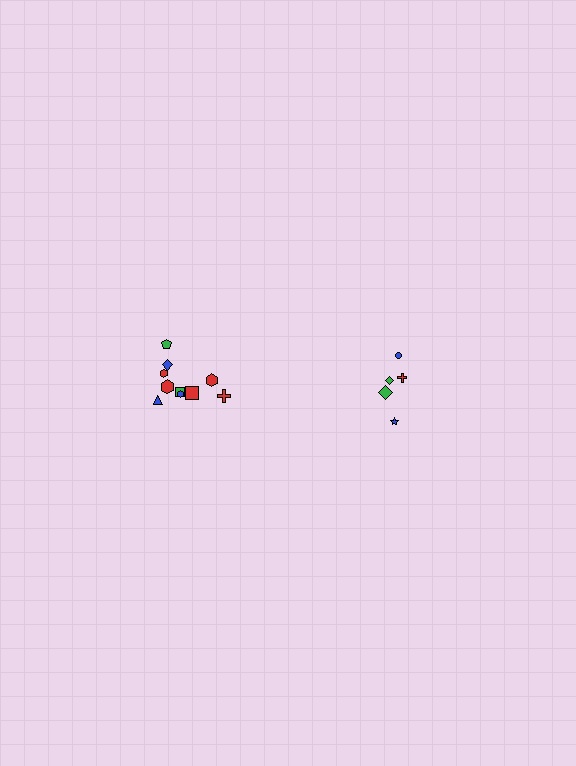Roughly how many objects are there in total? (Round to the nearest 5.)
Roughly 15 objects in total.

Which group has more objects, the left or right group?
The left group.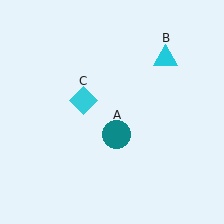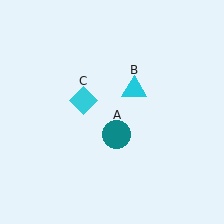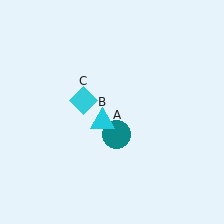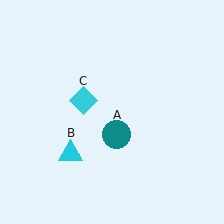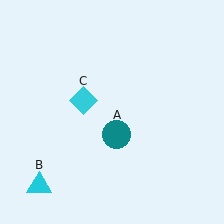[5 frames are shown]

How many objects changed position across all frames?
1 object changed position: cyan triangle (object B).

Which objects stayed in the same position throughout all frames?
Teal circle (object A) and cyan diamond (object C) remained stationary.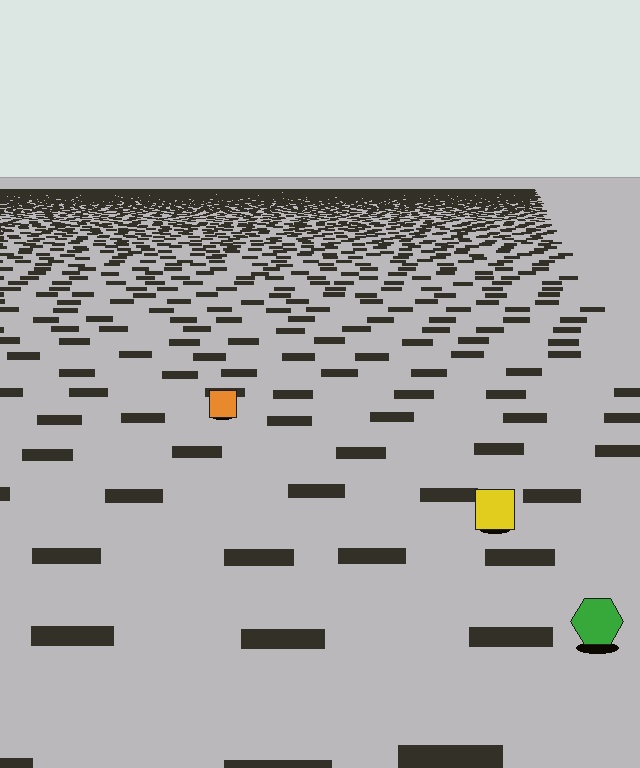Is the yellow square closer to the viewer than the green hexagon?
No. The green hexagon is closer — you can tell from the texture gradient: the ground texture is coarser near it.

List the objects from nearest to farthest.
From nearest to farthest: the green hexagon, the yellow square, the orange square.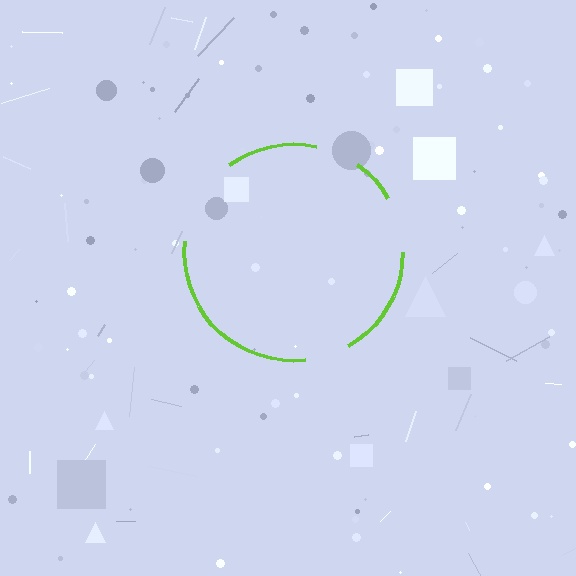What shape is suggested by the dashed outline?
The dashed outline suggests a circle.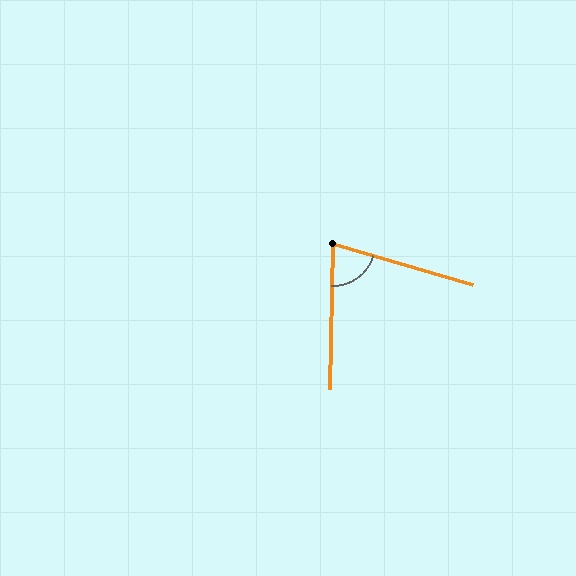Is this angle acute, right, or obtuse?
It is acute.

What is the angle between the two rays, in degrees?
Approximately 75 degrees.